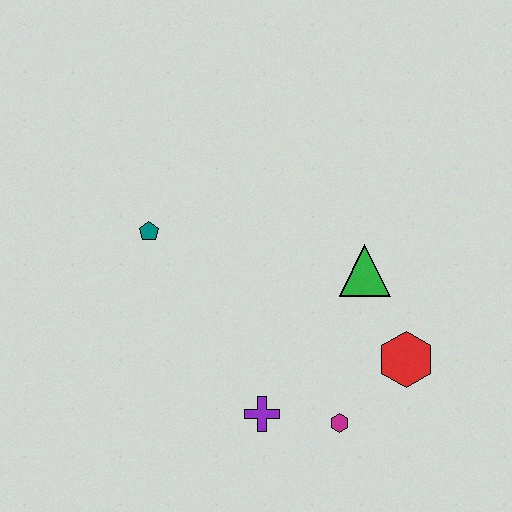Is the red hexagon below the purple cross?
No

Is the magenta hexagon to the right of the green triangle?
No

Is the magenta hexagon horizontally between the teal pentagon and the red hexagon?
Yes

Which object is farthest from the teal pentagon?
The red hexagon is farthest from the teal pentagon.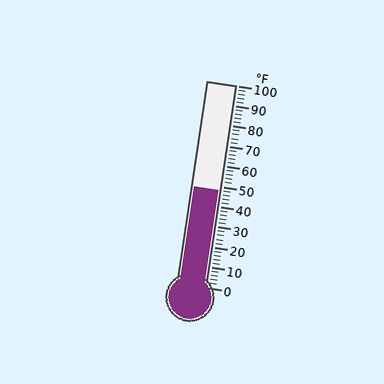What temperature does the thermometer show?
The thermometer shows approximately 48°F.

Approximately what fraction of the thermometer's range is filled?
The thermometer is filled to approximately 50% of its range.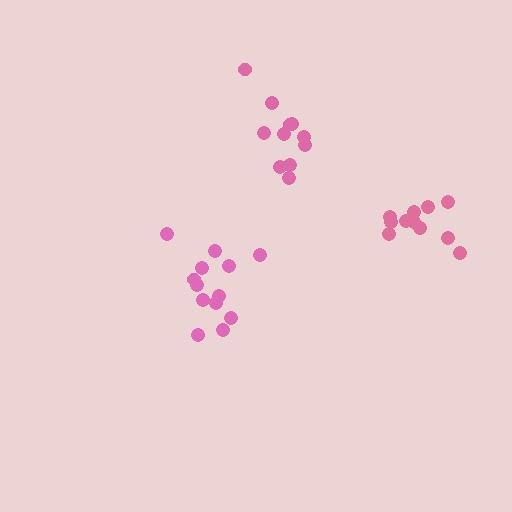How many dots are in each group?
Group 1: 11 dots, Group 2: 13 dots, Group 3: 11 dots (35 total).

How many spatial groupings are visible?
There are 3 spatial groupings.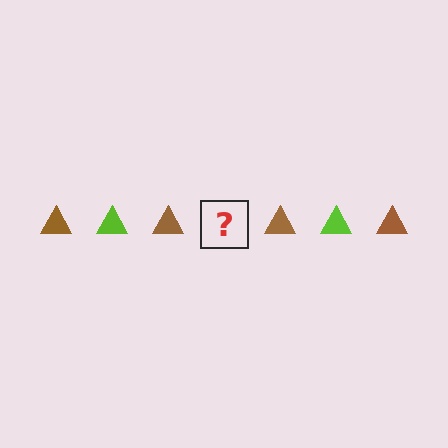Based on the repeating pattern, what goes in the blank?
The blank should be a lime triangle.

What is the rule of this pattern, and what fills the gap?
The rule is that the pattern cycles through brown, lime triangles. The gap should be filled with a lime triangle.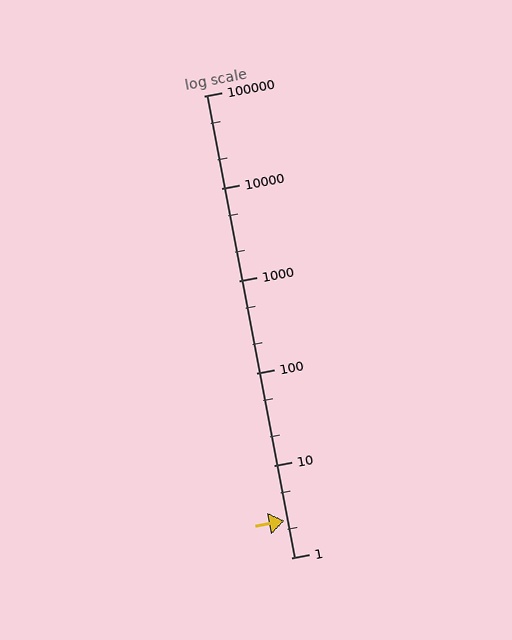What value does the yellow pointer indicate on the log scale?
The pointer indicates approximately 2.5.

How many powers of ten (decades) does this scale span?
The scale spans 5 decades, from 1 to 100000.